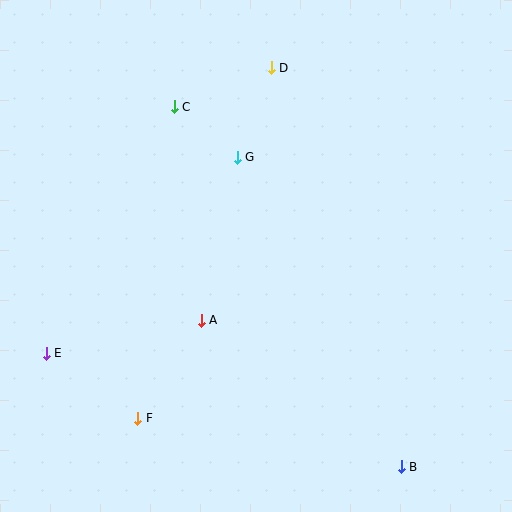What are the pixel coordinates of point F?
Point F is at (138, 418).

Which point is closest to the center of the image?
Point A at (201, 320) is closest to the center.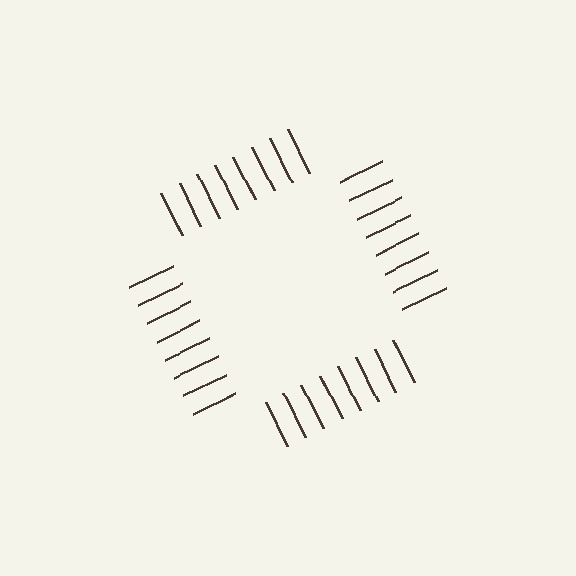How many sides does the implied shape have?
4 sides — the line-ends trace a square.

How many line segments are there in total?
32 — 8 along each of the 4 edges.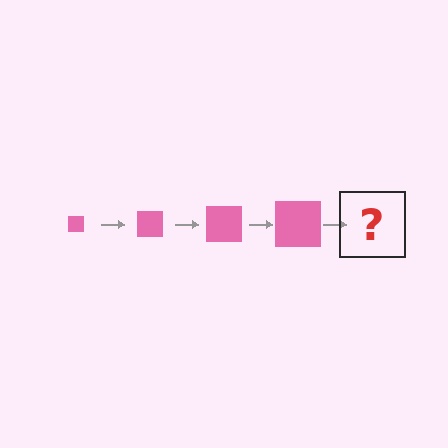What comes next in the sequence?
The next element should be a pink square, larger than the previous one.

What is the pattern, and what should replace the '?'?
The pattern is that the square gets progressively larger each step. The '?' should be a pink square, larger than the previous one.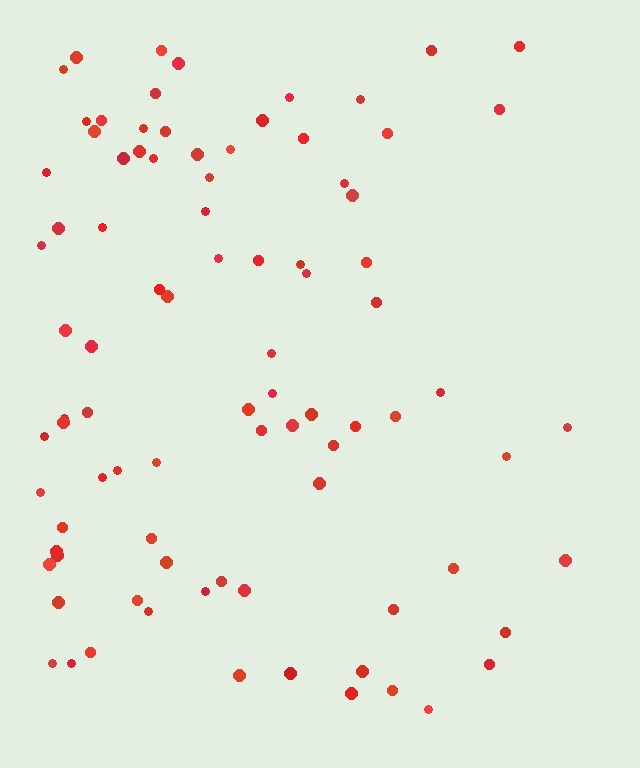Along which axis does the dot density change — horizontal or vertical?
Horizontal.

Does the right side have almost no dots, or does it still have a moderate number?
Still a moderate number, just noticeably fewer than the left.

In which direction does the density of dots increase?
From right to left, with the left side densest.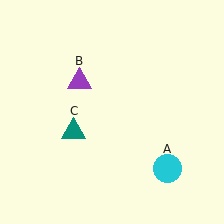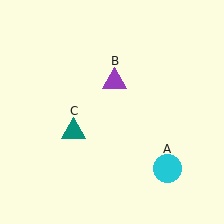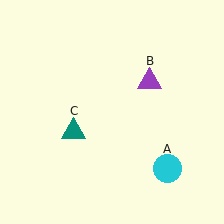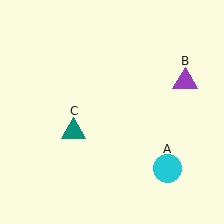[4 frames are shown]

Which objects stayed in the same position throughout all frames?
Cyan circle (object A) and teal triangle (object C) remained stationary.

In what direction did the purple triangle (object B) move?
The purple triangle (object B) moved right.